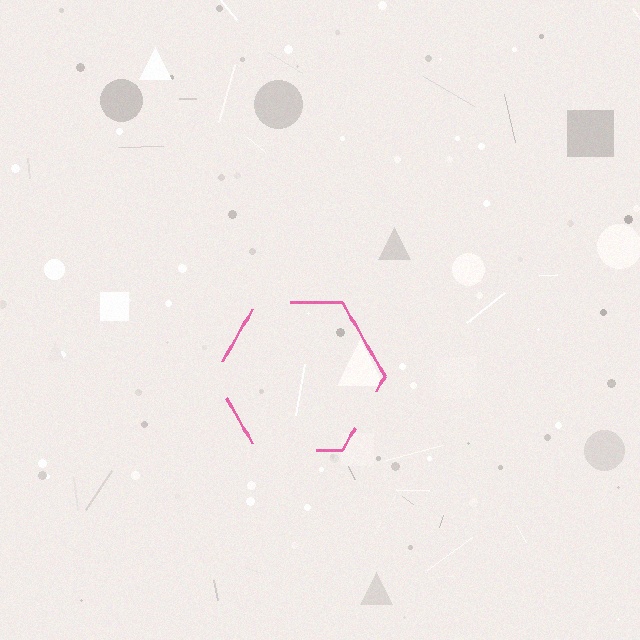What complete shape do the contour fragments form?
The contour fragments form a hexagon.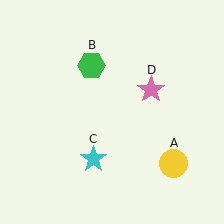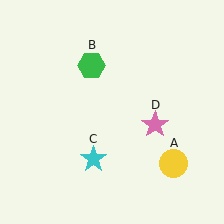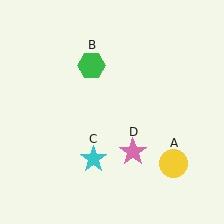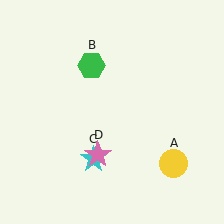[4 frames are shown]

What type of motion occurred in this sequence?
The pink star (object D) rotated clockwise around the center of the scene.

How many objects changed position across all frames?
1 object changed position: pink star (object D).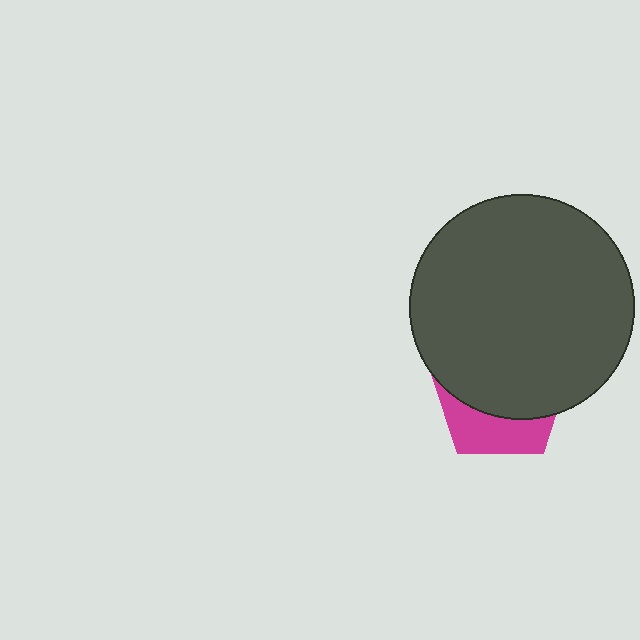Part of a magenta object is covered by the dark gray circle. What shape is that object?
It is a pentagon.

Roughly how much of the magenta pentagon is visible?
A small part of it is visible (roughly 33%).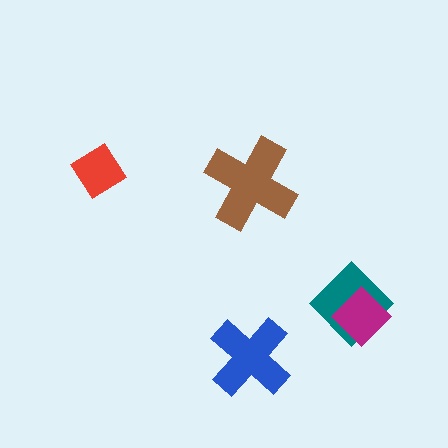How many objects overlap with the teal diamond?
1 object overlaps with the teal diamond.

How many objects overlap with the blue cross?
0 objects overlap with the blue cross.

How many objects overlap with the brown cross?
0 objects overlap with the brown cross.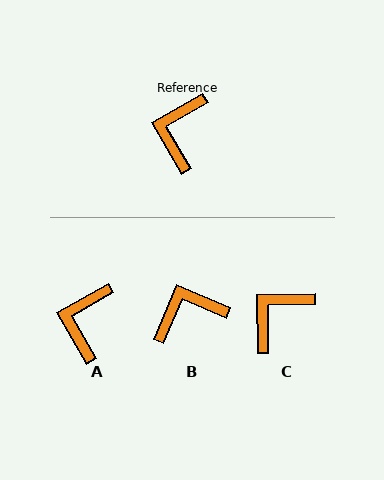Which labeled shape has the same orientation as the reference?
A.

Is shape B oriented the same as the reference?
No, it is off by about 53 degrees.